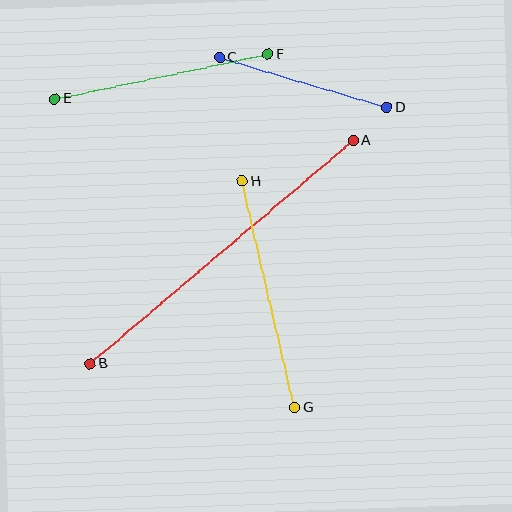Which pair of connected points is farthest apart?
Points A and B are farthest apart.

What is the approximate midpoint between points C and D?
The midpoint is at approximately (303, 83) pixels.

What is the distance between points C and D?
The distance is approximately 175 pixels.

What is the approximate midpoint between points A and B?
The midpoint is at approximately (222, 252) pixels.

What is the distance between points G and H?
The distance is approximately 233 pixels.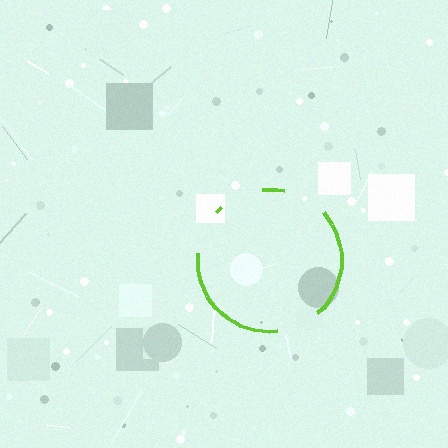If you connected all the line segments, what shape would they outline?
They would outline a circle.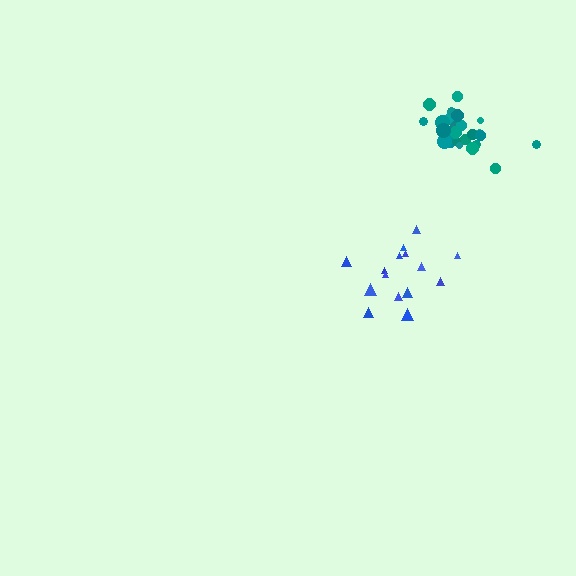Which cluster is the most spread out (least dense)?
Blue.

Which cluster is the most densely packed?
Teal.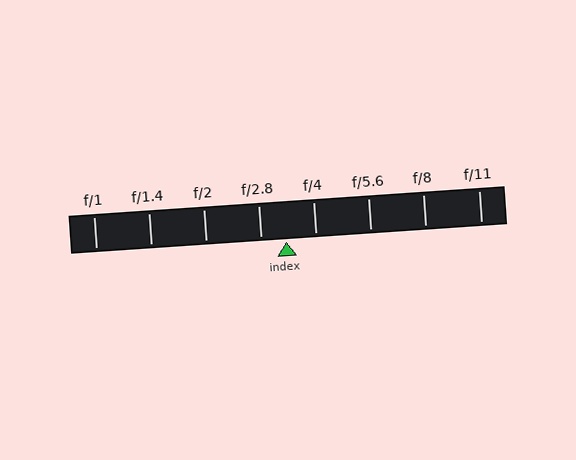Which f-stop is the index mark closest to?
The index mark is closest to f/2.8.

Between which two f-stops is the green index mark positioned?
The index mark is between f/2.8 and f/4.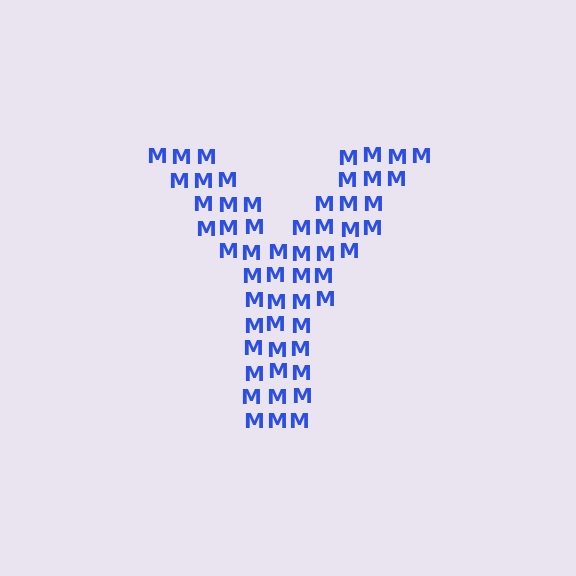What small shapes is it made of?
It is made of small letter M's.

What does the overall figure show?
The overall figure shows the letter Y.